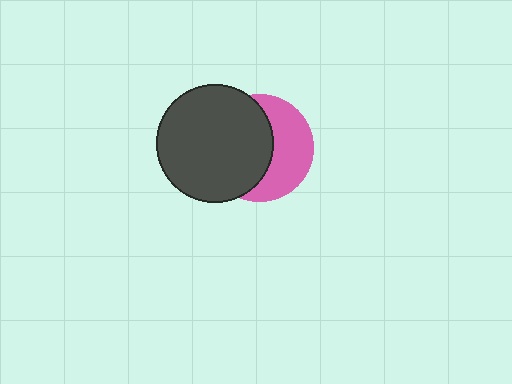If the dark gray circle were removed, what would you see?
You would see the complete pink circle.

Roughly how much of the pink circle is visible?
A small part of it is visible (roughly 44%).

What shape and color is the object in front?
The object in front is a dark gray circle.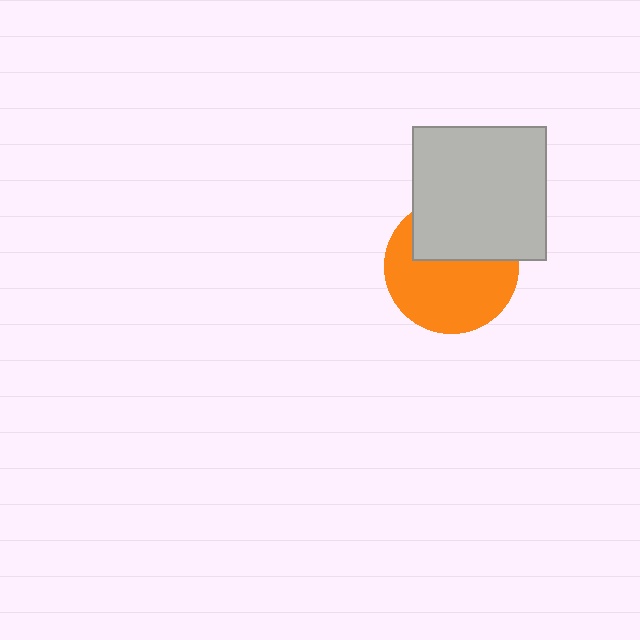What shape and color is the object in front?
The object in front is a light gray square.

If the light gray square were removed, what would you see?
You would see the complete orange circle.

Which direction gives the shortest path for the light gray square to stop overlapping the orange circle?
Moving up gives the shortest separation.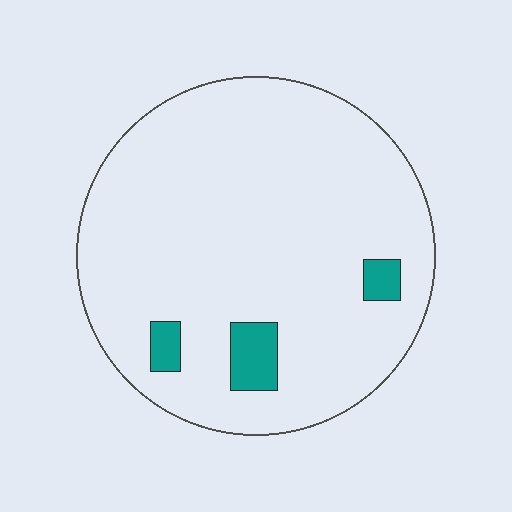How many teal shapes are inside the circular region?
3.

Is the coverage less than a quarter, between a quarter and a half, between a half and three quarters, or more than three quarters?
Less than a quarter.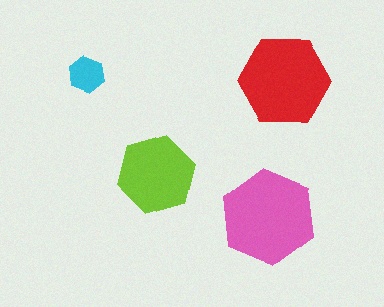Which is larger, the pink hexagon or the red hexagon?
The pink one.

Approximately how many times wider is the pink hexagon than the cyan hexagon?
About 2.5 times wider.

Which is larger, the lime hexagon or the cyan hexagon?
The lime one.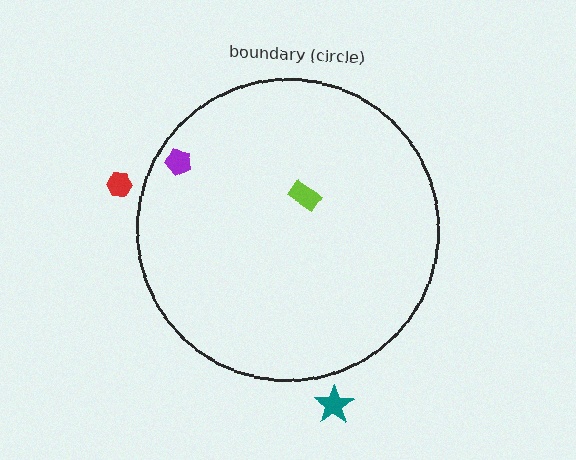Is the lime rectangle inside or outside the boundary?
Inside.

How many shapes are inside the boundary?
2 inside, 2 outside.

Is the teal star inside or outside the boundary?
Outside.